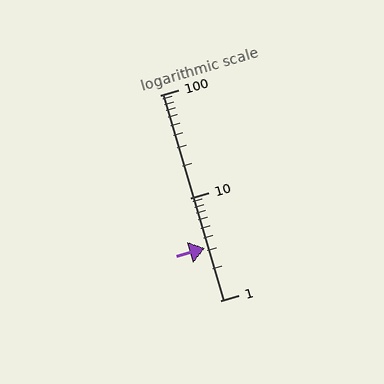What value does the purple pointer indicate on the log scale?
The pointer indicates approximately 3.2.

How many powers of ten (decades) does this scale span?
The scale spans 2 decades, from 1 to 100.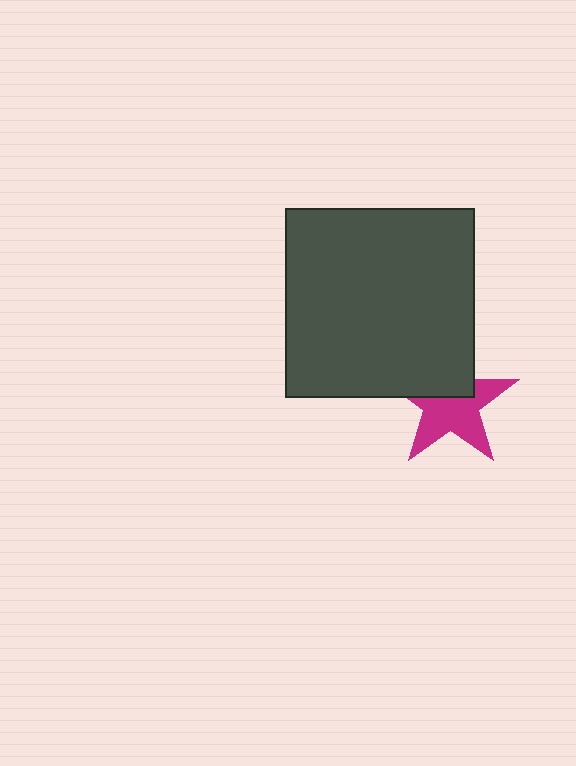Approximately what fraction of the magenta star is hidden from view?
Roughly 38% of the magenta star is hidden behind the dark gray rectangle.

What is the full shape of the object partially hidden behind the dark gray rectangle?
The partially hidden object is a magenta star.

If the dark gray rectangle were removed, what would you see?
You would see the complete magenta star.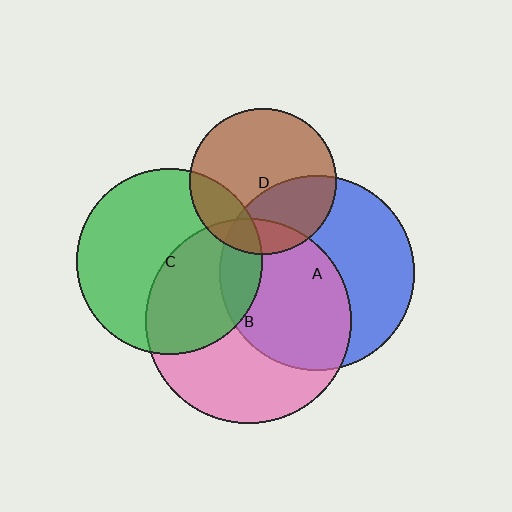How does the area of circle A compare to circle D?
Approximately 1.8 times.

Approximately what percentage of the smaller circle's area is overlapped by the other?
Approximately 15%.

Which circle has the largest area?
Circle B (pink).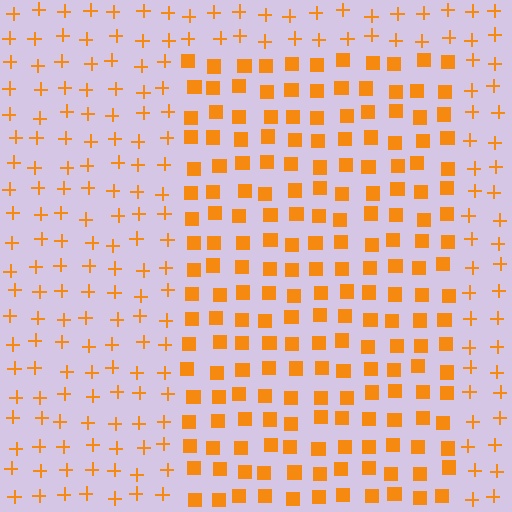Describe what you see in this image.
The image is filled with small orange elements arranged in a uniform grid. A rectangle-shaped region contains squares, while the surrounding area contains plus signs. The boundary is defined purely by the change in element shape.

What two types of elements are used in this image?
The image uses squares inside the rectangle region and plus signs outside it.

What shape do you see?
I see a rectangle.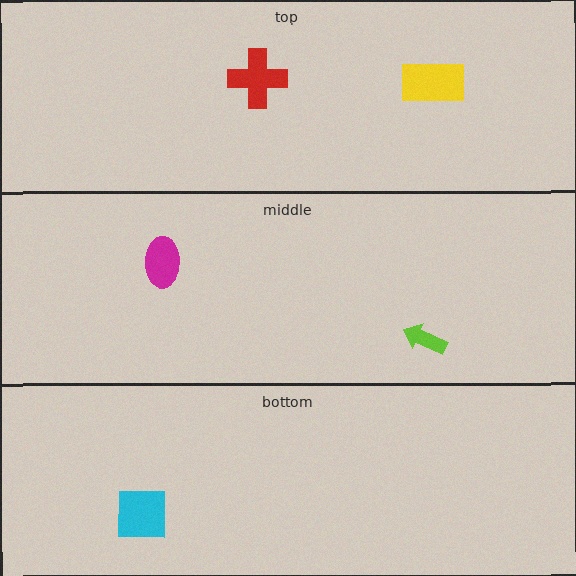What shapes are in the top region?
The yellow rectangle, the red cross.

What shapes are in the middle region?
The lime arrow, the magenta ellipse.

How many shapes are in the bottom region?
1.